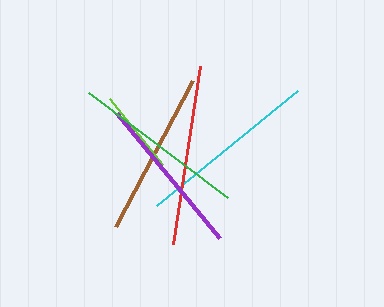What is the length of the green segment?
The green segment is approximately 174 pixels long.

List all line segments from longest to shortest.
From longest to shortest: cyan, red, green, brown, purple, lime.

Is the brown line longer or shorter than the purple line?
The brown line is longer than the purple line.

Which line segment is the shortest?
The lime line is the shortest at approximately 85 pixels.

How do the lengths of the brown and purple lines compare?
The brown and purple lines are approximately the same length.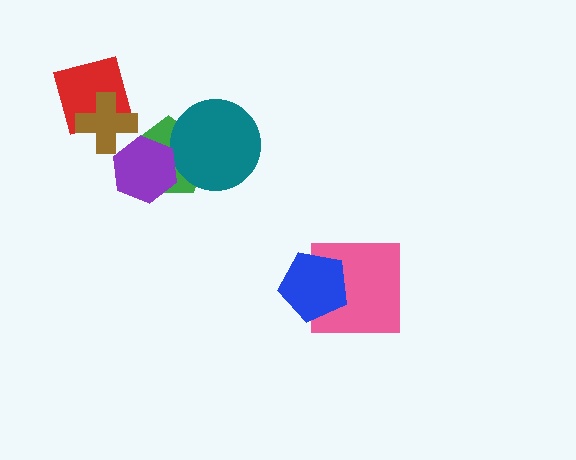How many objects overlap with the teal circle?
1 object overlaps with the teal circle.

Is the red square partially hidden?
Yes, it is partially covered by another shape.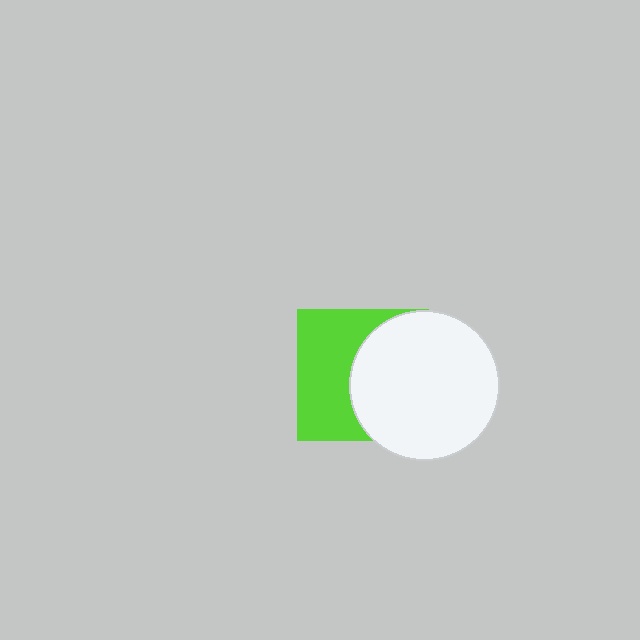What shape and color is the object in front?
The object in front is a white circle.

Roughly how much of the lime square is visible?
About half of it is visible (roughly 49%).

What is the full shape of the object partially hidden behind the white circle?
The partially hidden object is a lime square.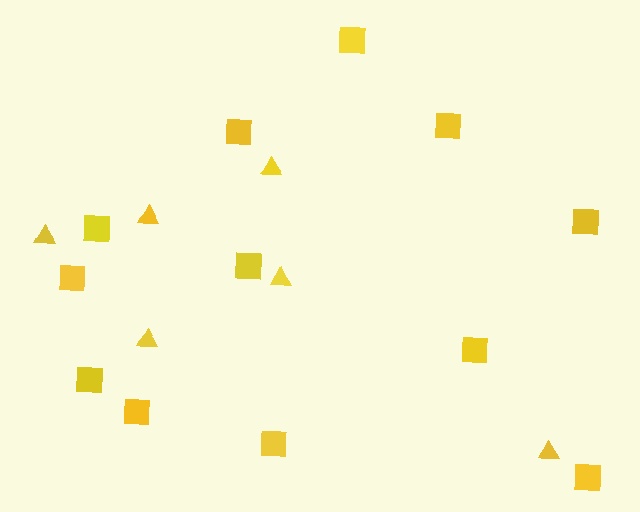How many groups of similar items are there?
There are 2 groups: one group of squares (12) and one group of triangles (6).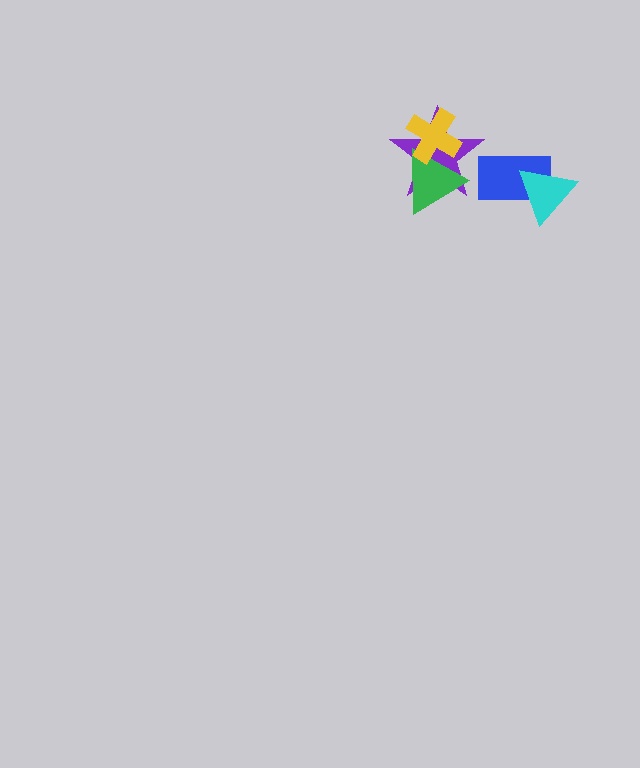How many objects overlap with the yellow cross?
2 objects overlap with the yellow cross.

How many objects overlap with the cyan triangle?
1 object overlaps with the cyan triangle.